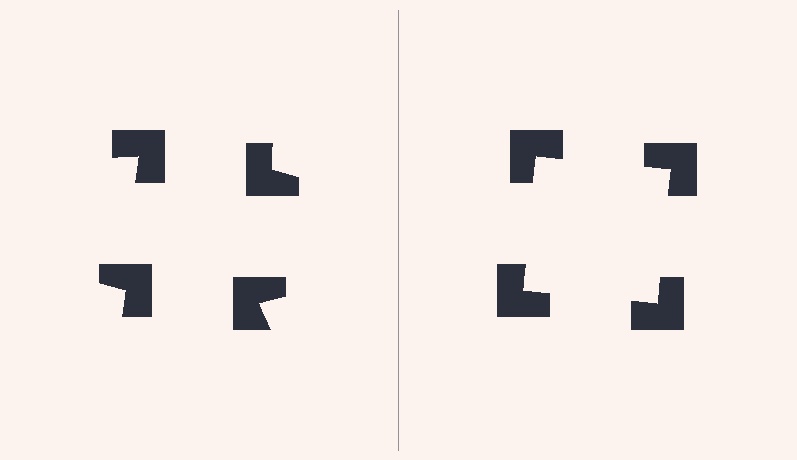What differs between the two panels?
The notched squares are positioned identically on both sides; only the wedge orientations differ. On the right they align to a square; on the left they are misaligned.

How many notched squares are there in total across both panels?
8 — 4 on each side.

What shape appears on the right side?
An illusory square.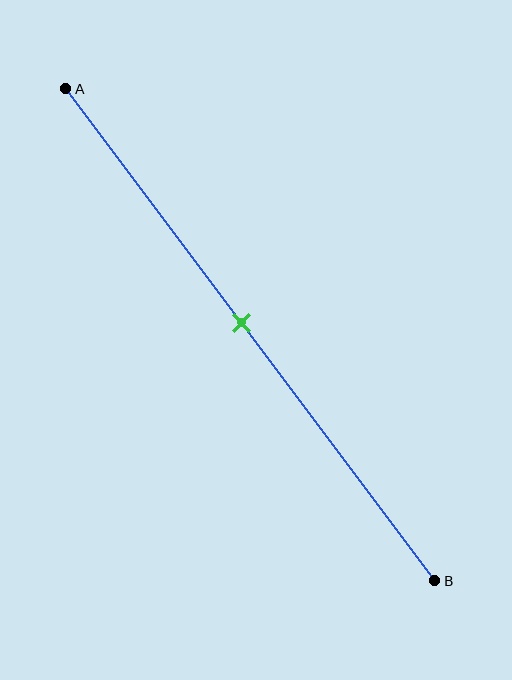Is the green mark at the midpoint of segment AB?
Yes, the mark is approximately at the midpoint.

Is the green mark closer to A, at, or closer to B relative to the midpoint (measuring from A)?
The green mark is approximately at the midpoint of segment AB.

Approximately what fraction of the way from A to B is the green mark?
The green mark is approximately 50% of the way from A to B.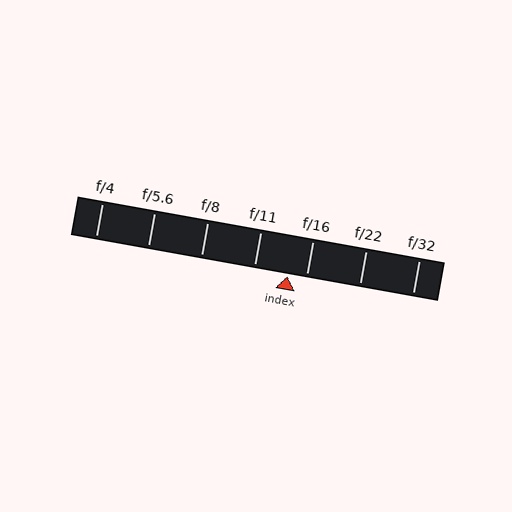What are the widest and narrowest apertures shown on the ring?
The widest aperture shown is f/4 and the narrowest is f/32.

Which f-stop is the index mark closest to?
The index mark is closest to f/16.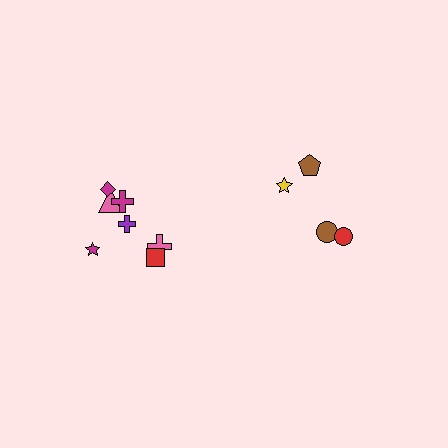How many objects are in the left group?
There are 7 objects.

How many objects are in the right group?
There are 4 objects.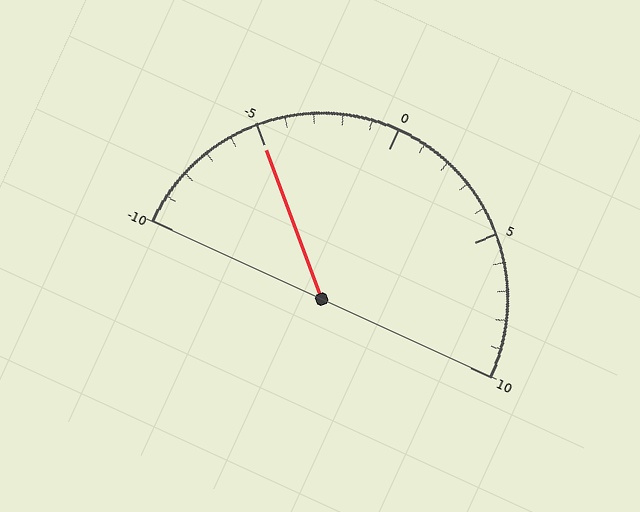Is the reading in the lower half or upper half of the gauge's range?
The reading is in the lower half of the range (-10 to 10).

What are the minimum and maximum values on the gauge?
The gauge ranges from -10 to 10.